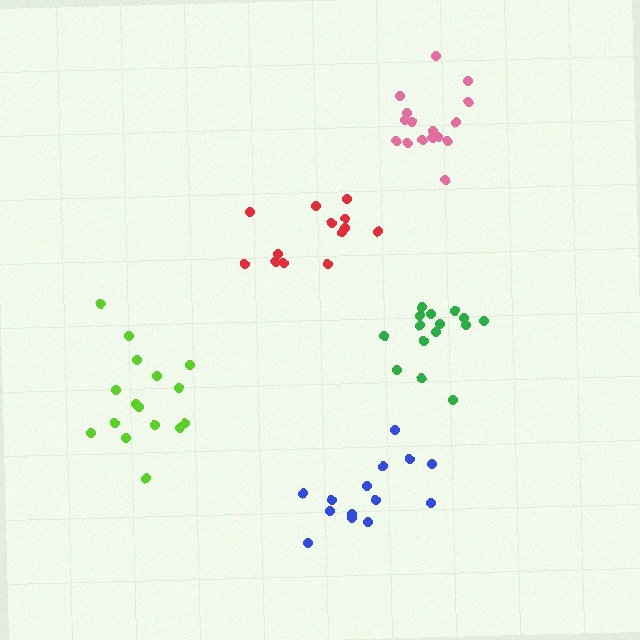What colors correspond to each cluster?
The clusters are colored: pink, green, red, blue, lime.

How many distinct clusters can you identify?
There are 5 distinct clusters.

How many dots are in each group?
Group 1: 16 dots, Group 2: 15 dots, Group 3: 13 dots, Group 4: 14 dots, Group 5: 16 dots (74 total).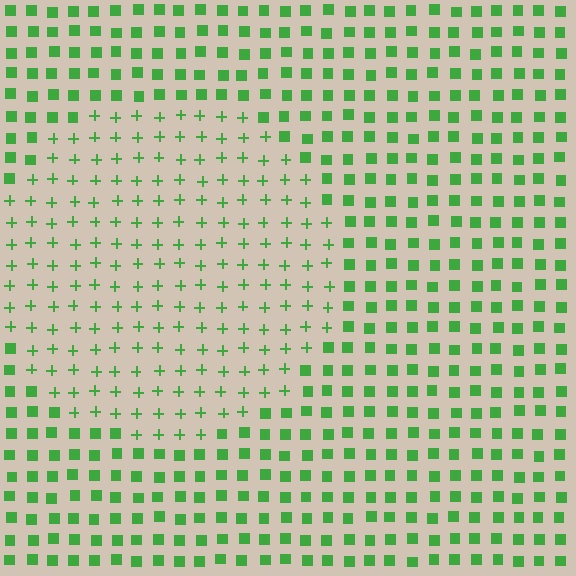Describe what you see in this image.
The image is filled with small green elements arranged in a uniform grid. A circle-shaped region contains plus signs, while the surrounding area contains squares. The boundary is defined purely by the change in element shape.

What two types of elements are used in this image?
The image uses plus signs inside the circle region and squares outside it.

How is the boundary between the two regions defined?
The boundary is defined by a change in element shape: plus signs inside vs. squares outside. All elements share the same color and spacing.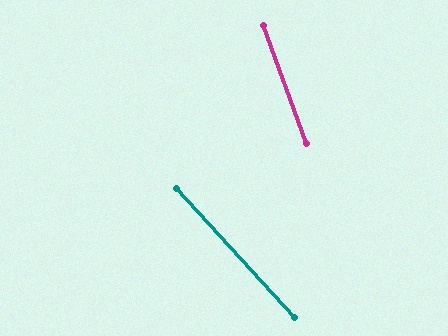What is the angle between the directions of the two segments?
Approximately 22 degrees.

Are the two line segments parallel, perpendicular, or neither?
Neither parallel nor perpendicular — they differ by about 22°.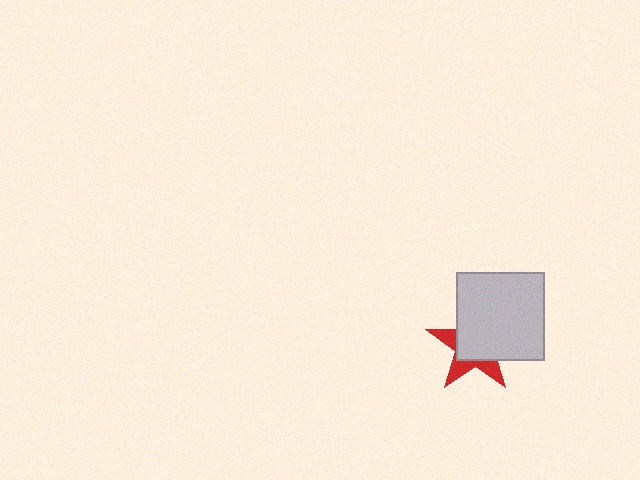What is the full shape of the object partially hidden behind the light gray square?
The partially hidden object is a red star.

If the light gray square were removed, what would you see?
You would see the complete red star.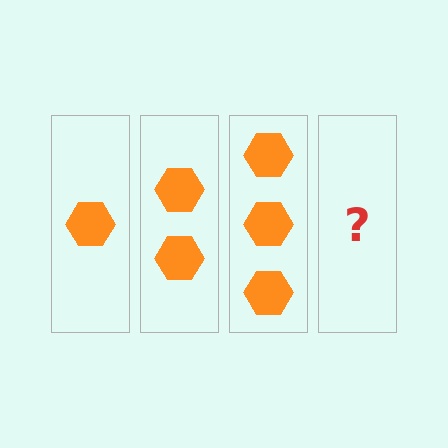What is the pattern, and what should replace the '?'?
The pattern is that each step adds one more hexagon. The '?' should be 4 hexagons.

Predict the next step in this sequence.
The next step is 4 hexagons.